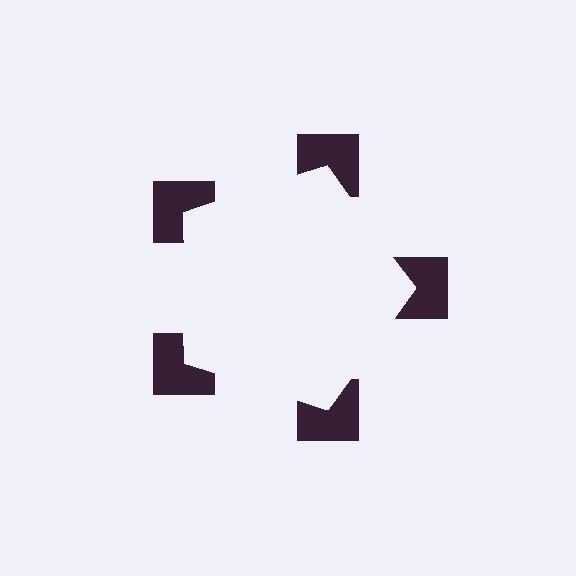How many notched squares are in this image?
There are 5 — one at each vertex of the illusory pentagon.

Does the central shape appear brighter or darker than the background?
It typically appears slightly brighter than the background, even though no actual brightness change is drawn.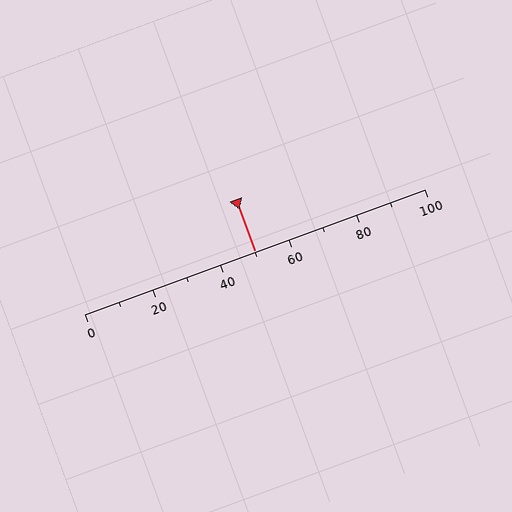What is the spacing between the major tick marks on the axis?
The major ticks are spaced 20 apart.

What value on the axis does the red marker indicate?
The marker indicates approximately 50.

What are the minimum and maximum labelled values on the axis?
The axis runs from 0 to 100.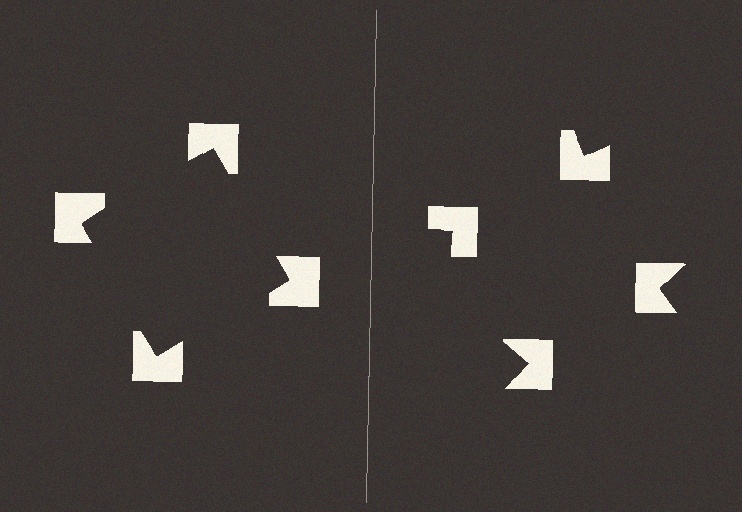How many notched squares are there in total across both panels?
8 — 4 on each side.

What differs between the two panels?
The notched squares are positioned identically on both sides; only the wedge orientations differ. On the left they align to a square; on the right they are misaligned.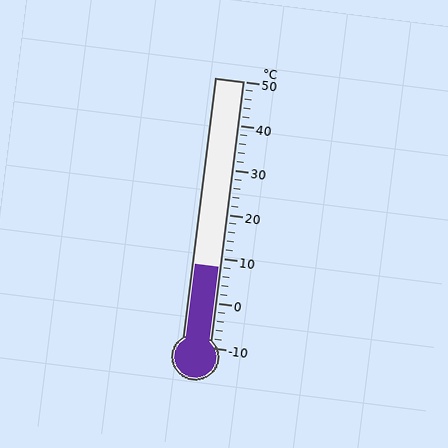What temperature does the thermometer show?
The thermometer shows approximately 8°C.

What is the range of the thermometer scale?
The thermometer scale ranges from -10°C to 50°C.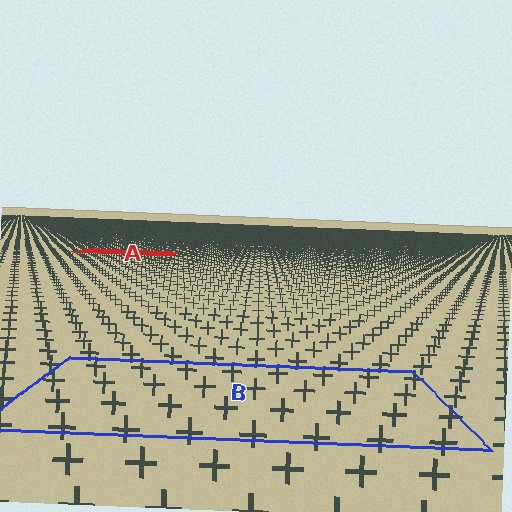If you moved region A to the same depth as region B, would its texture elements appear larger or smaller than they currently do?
They would appear larger. At a closer depth, the same texture elements are projected at a bigger on-screen size.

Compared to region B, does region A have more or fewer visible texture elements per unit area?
Region A has more texture elements per unit area — they are packed more densely because it is farther away.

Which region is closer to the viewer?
Region B is closer. The texture elements there are larger and more spread out.